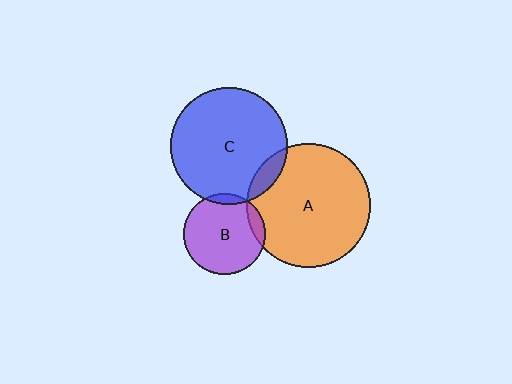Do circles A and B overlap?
Yes.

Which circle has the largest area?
Circle A (orange).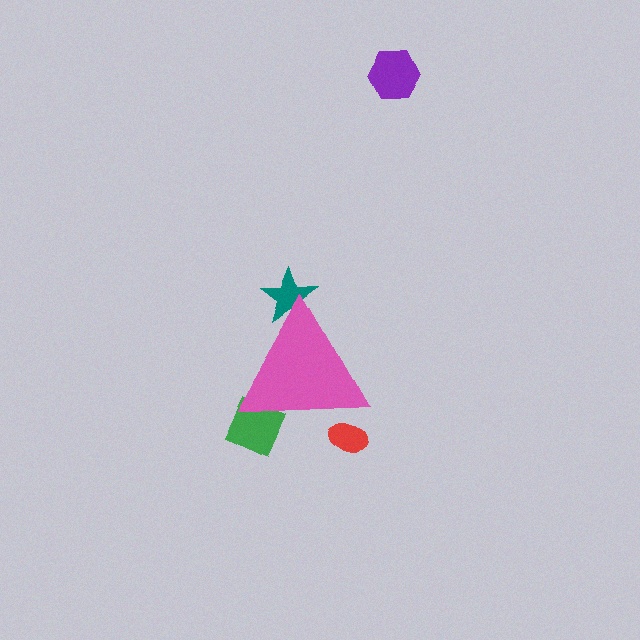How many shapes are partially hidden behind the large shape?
3 shapes are partially hidden.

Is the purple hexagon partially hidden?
No, the purple hexagon is fully visible.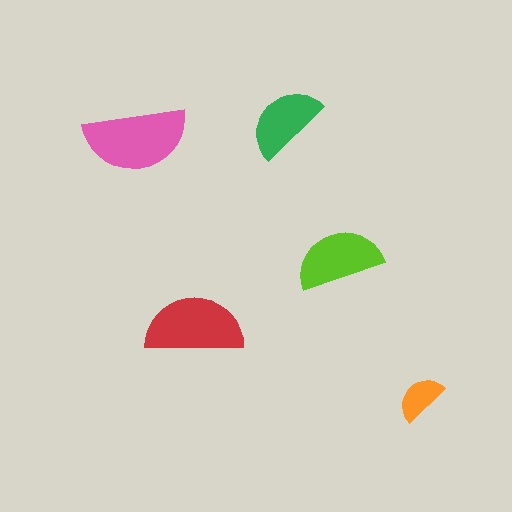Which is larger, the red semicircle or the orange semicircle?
The red one.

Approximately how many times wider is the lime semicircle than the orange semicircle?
About 1.5 times wider.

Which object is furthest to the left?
The pink semicircle is leftmost.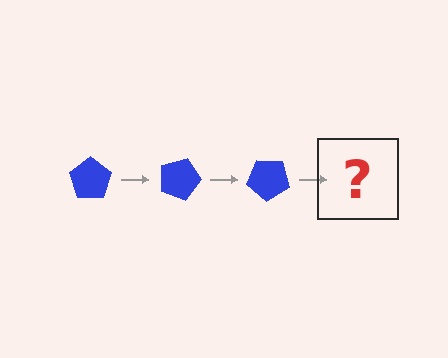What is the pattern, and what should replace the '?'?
The pattern is that the pentagon rotates 20 degrees each step. The '?' should be a blue pentagon rotated 60 degrees.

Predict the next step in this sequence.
The next step is a blue pentagon rotated 60 degrees.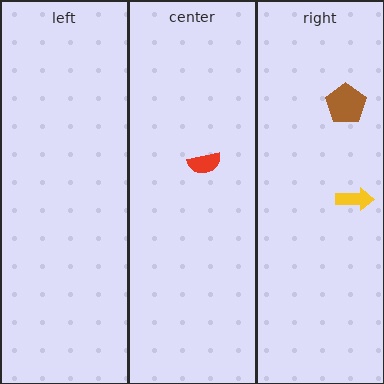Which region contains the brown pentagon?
The right region.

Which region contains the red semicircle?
The center region.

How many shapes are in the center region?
1.